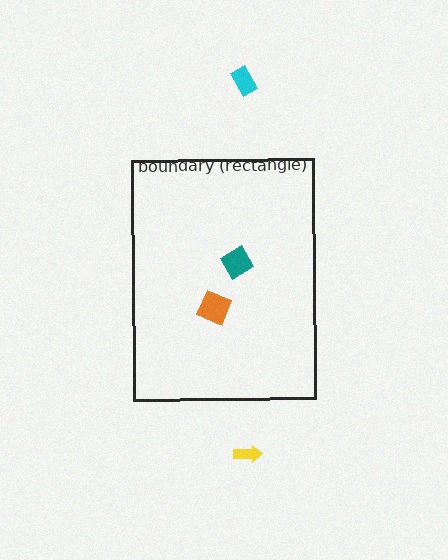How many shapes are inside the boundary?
2 inside, 2 outside.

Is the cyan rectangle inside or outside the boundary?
Outside.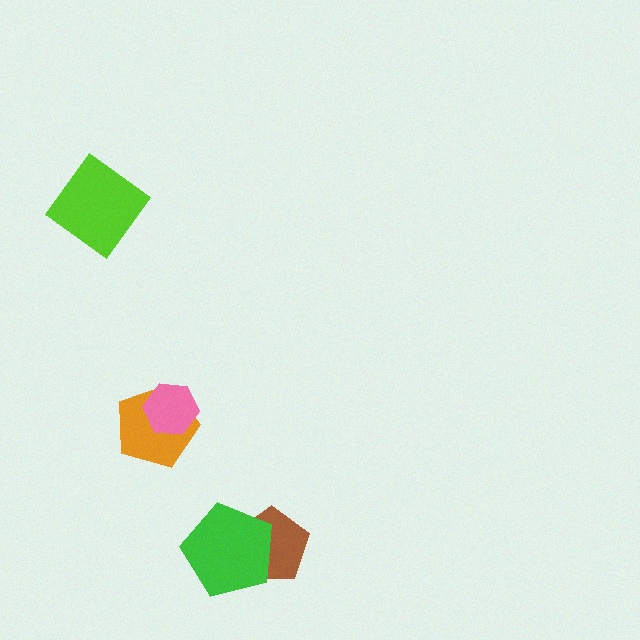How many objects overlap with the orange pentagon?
1 object overlaps with the orange pentagon.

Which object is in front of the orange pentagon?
The pink hexagon is in front of the orange pentagon.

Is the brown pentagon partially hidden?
Yes, it is partially covered by another shape.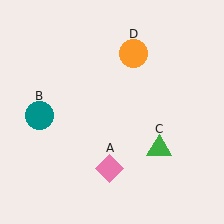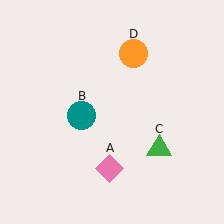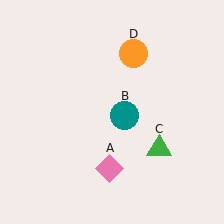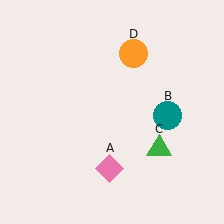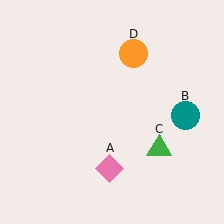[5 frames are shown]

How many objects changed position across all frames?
1 object changed position: teal circle (object B).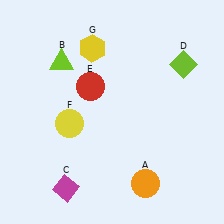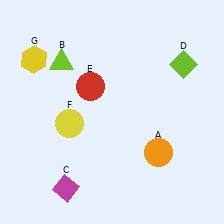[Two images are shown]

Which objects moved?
The objects that moved are: the orange circle (A), the yellow hexagon (G).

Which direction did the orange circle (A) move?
The orange circle (A) moved up.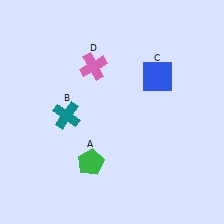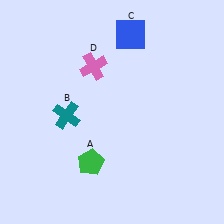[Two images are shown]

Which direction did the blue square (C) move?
The blue square (C) moved up.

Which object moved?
The blue square (C) moved up.